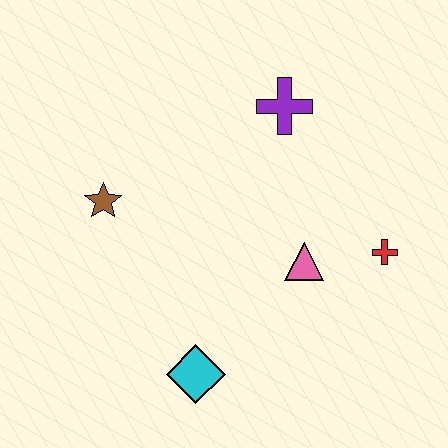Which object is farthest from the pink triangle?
The brown star is farthest from the pink triangle.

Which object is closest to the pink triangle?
The red cross is closest to the pink triangle.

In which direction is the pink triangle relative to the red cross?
The pink triangle is to the left of the red cross.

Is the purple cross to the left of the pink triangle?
Yes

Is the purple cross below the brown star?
No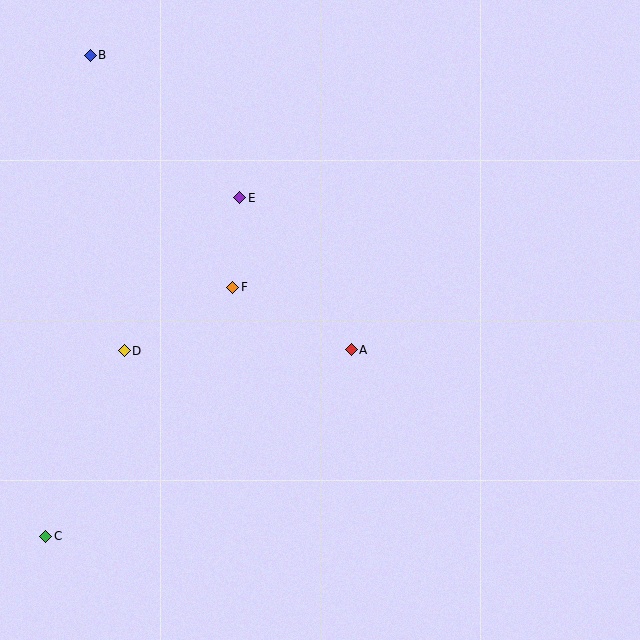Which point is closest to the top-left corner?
Point B is closest to the top-left corner.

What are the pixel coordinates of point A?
Point A is at (351, 350).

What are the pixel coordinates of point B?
Point B is at (90, 55).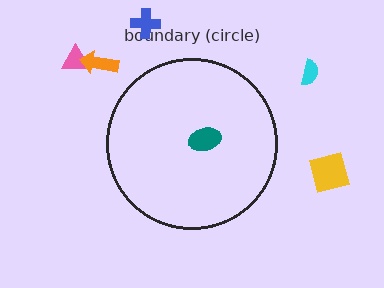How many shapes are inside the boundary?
1 inside, 5 outside.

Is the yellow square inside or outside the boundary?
Outside.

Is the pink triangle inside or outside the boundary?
Outside.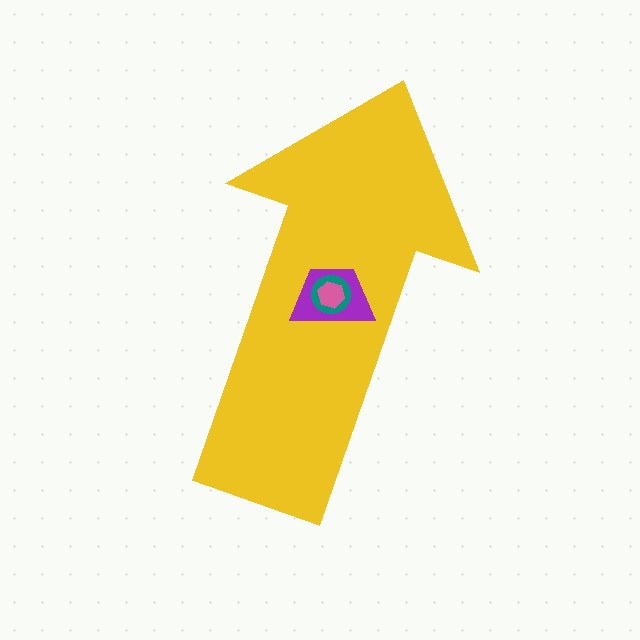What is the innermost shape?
The pink hexagon.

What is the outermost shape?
The yellow arrow.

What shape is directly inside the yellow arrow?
The purple trapezoid.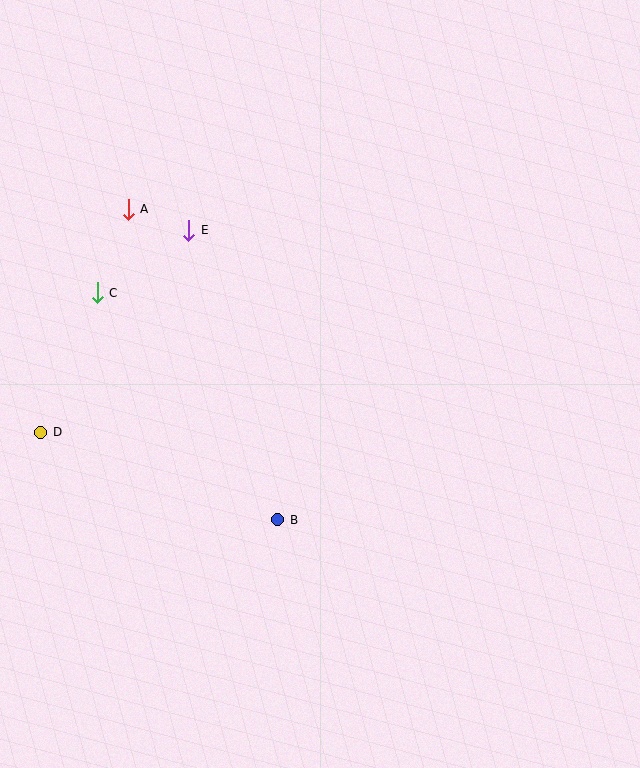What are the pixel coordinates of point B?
Point B is at (278, 520).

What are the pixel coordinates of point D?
Point D is at (41, 432).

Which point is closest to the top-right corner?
Point E is closest to the top-right corner.